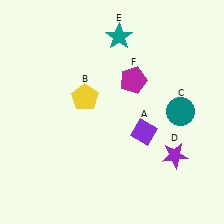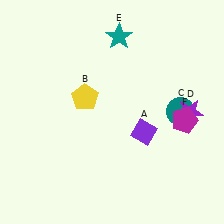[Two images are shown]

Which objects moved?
The objects that moved are: the purple star (D), the magenta pentagon (F).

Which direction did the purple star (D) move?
The purple star (D) moved up.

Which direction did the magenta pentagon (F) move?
The magenta pentagon (F) moved right.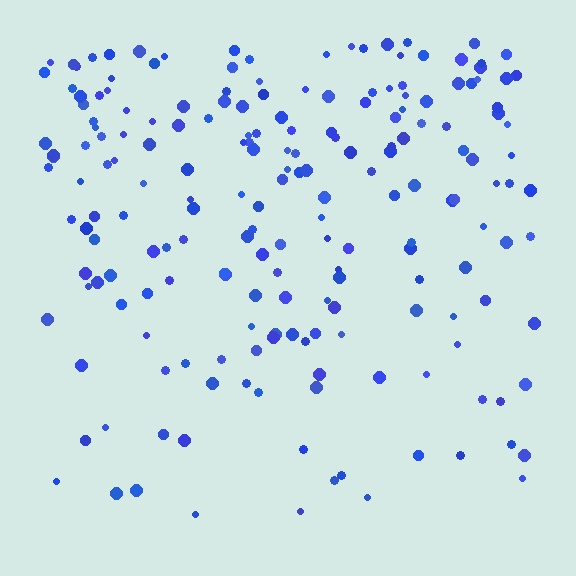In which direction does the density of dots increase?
From bottom to top, with the top side densest.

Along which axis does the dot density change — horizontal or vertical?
Vertical.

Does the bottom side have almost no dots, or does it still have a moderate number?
Still a moderate number, just noticeably fewer than the top.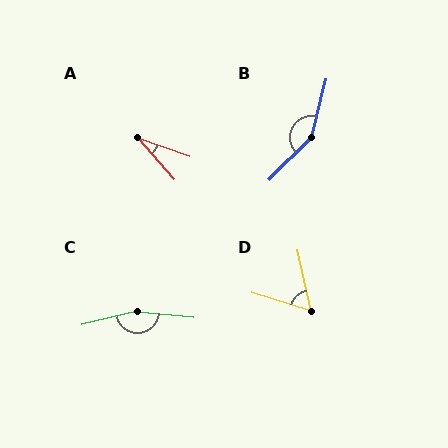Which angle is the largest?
C, at approximately 161 degrees.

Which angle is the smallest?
A, at approximately 30 degrees.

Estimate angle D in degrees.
Approximately 60 degrees.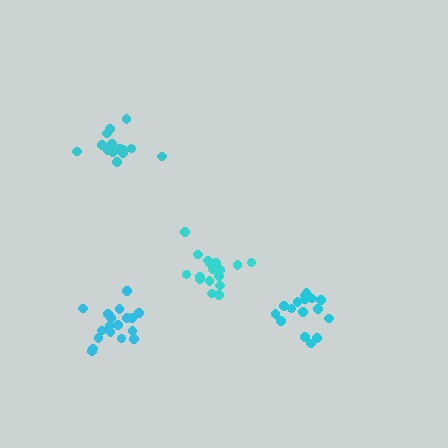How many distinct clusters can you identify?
There are 4 distinct clusters.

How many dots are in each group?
Group 1: 14 dots, Group 2: 17 dots, Group 3: 18 dots, Group 4: 19 dots (68 total).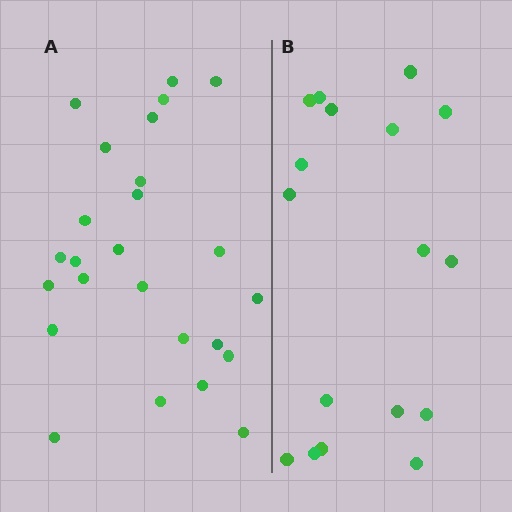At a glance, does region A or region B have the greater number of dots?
Region A (the left region) has more dots.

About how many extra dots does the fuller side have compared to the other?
Region A has roughly 8 or so more dots than region B.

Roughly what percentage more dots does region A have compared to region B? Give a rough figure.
About 45% more.